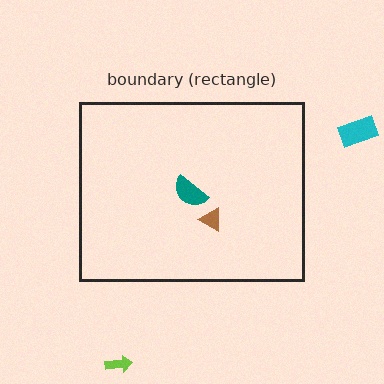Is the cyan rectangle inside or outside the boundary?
Outside.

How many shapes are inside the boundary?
2 inside, 2 outside.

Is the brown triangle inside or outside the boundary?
Inside.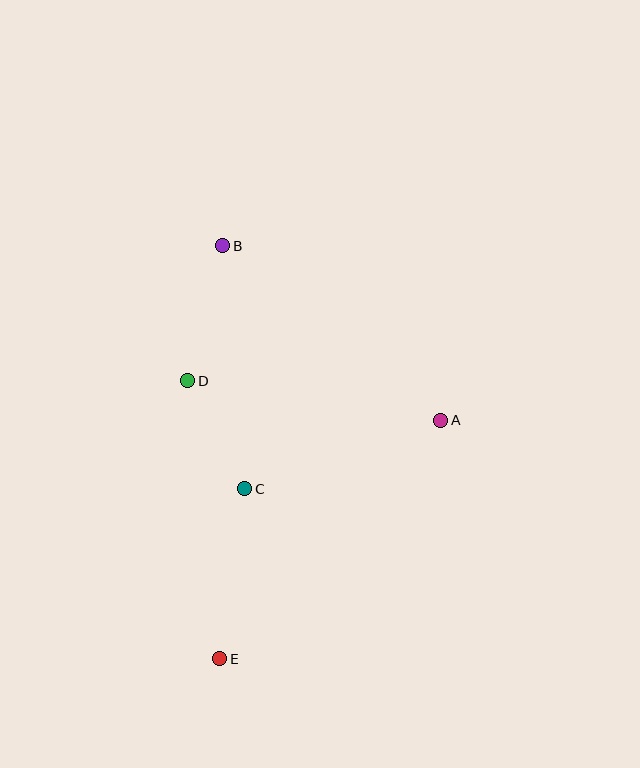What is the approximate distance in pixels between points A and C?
The distance between A and C is approximately 208 pixels.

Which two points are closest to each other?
Points C and D are closest to each other.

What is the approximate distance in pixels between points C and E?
The distance between C and E is approximately 172 pixels.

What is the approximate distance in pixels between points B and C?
The distance between B and C is approximately 244 pixels.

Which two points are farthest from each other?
Points B and E are farthest from each other.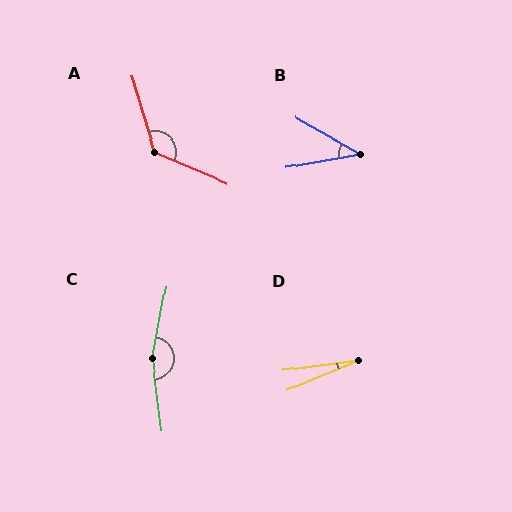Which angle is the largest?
C, at approximately 161 degrees.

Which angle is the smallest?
D, at approximately 15 degrees.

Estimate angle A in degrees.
Approximately 130 degrees.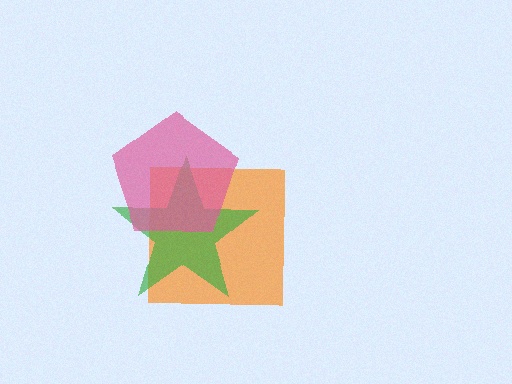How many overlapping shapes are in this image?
There are 3 overlapping shapes in the image.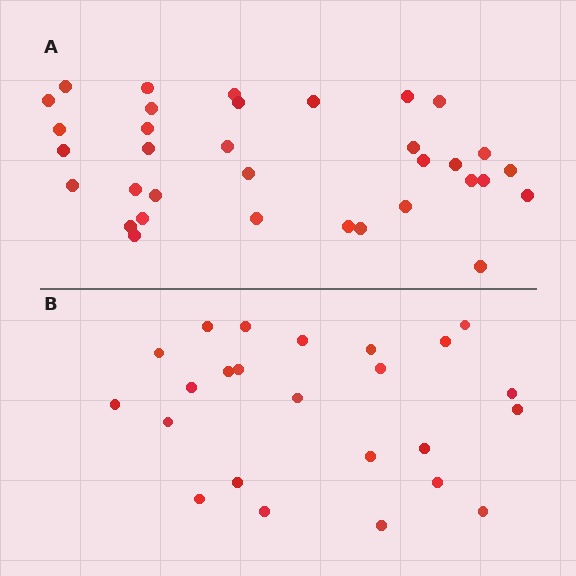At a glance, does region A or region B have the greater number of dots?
Region A (the top region) has more dots.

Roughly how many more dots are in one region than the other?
Region A has roughly 10 or so more dots than region B.